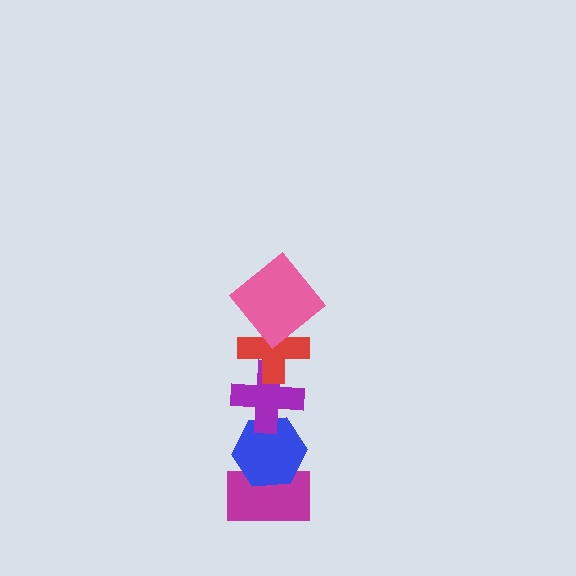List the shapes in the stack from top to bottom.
From top to bottom: the pink diamond, the red cross, the purple cross, the blue hexagon, the magenta rectangle.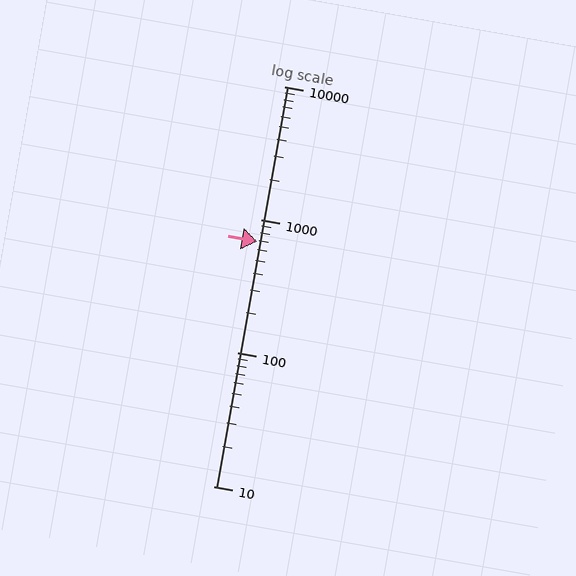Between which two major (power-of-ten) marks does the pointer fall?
The pointer is between 100 and 1000.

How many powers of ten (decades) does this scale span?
The scale spans 3 decades, from 10 to 10000.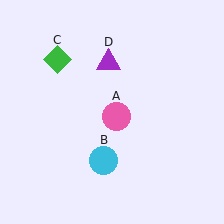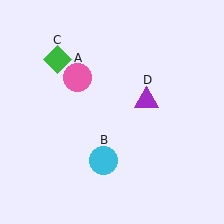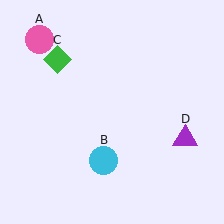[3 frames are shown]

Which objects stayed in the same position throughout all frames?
Cyan circle (object B) and green diamond (object C) remained stationary.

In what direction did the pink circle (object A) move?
The pink circle (object A) moved up and to the left.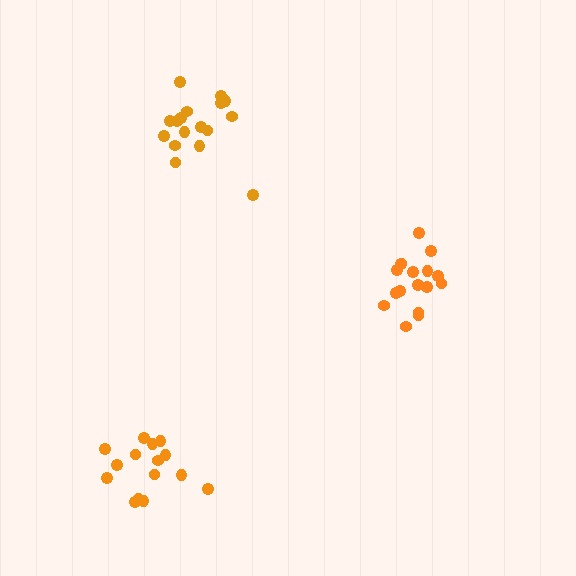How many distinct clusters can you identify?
There are 3 distinct clusters.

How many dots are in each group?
Group 1: 15 dots, Group 2: 17 dots, Group 3: 17 dots (49 total).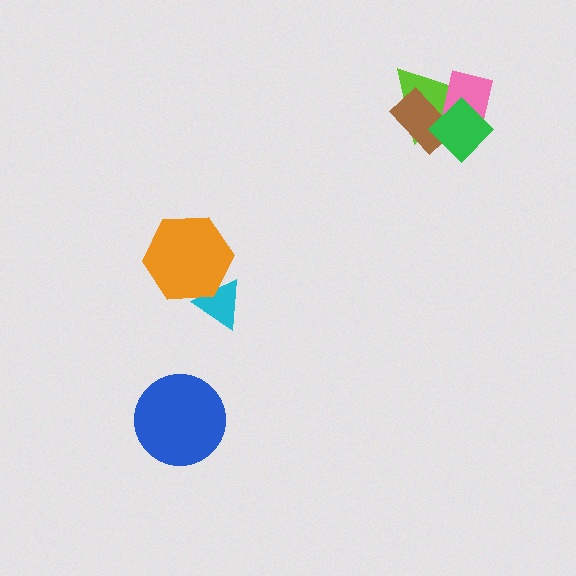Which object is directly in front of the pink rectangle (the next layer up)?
The brown rectangle is directly in front of the pink rectangle.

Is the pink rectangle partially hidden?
Yes, it is partially covered by another shape.